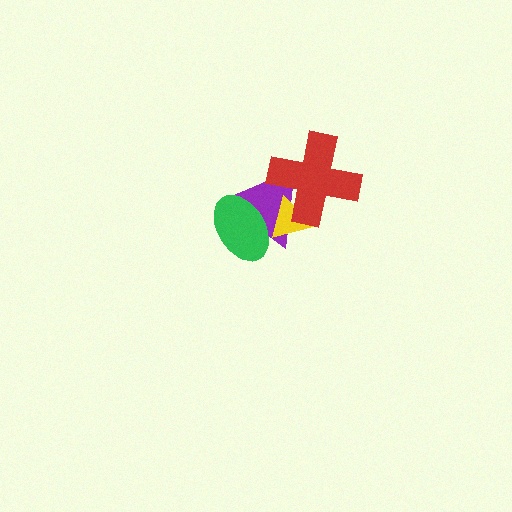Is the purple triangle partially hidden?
Yes, it is partially covered by another shape.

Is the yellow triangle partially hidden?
Yes, it is partially covered by another shape.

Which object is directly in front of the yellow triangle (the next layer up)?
The red cross is directly in front of the yellow triangle.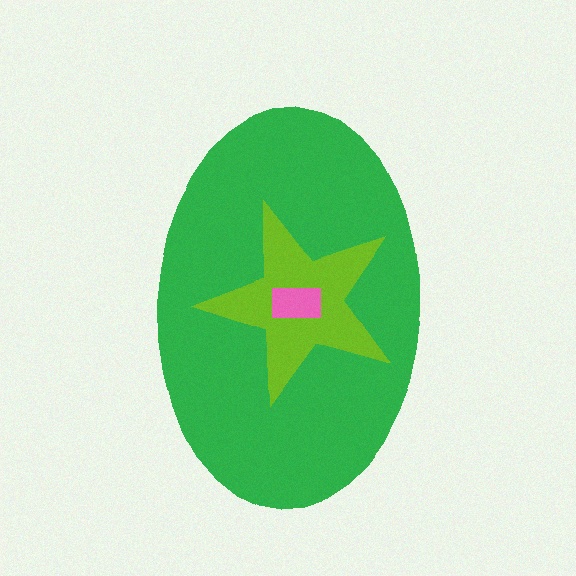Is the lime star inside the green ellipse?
Yes.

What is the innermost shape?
The pink rectangle.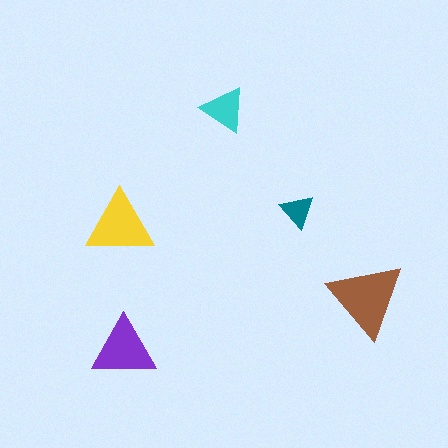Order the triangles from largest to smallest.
the brown one, the yellow one, the purple one, the cyan one, the teal one.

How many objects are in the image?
There are 5 objects in the image.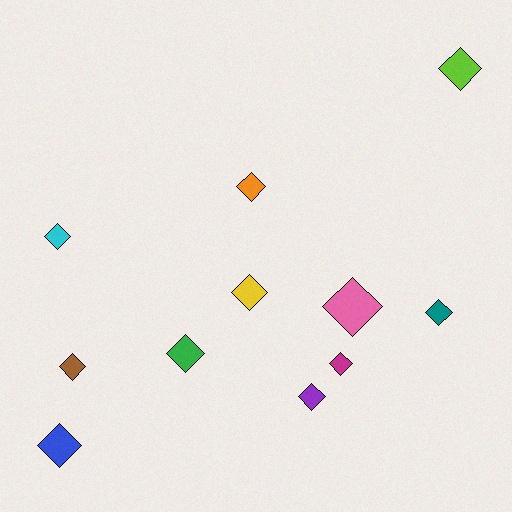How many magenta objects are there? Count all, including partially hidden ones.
There is 1 magenta object.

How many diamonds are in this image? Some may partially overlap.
There are 11 diamonds.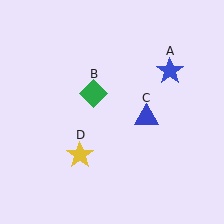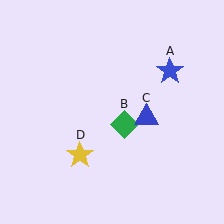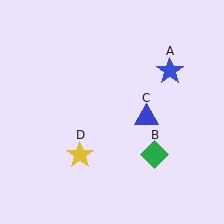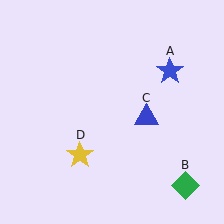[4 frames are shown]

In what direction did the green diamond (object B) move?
The green diamond (object B) moved down and to the right.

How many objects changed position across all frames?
1 object changed position: green diamond (object B).